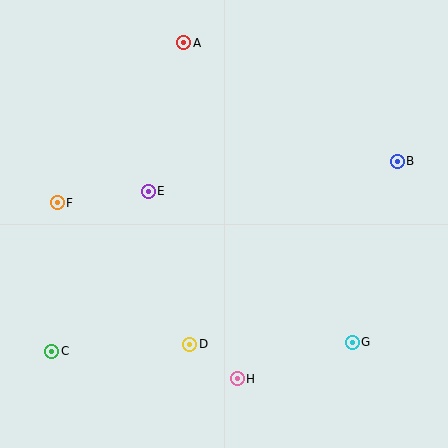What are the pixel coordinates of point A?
Point A is at (184, 43).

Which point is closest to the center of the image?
Point E at (148, 191) is closest to the center.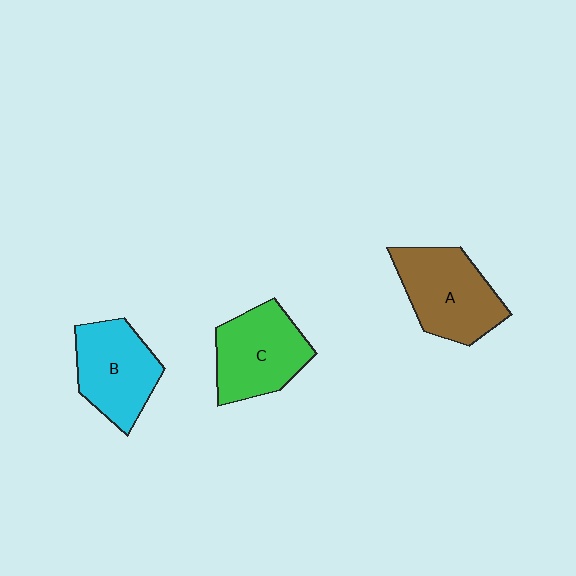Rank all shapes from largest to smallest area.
From largest to smallest: A (brown), C (green), B (cyan).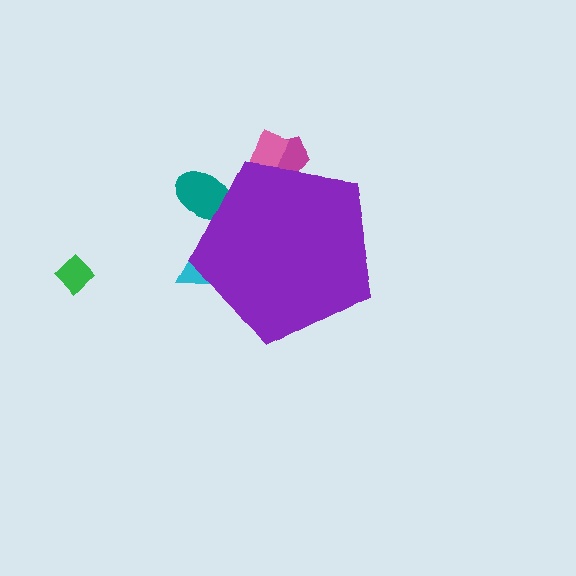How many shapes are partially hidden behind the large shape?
4 shapes are partially hidden.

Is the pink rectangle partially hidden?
Yes, the pink rectangle is partially hidden behind the purple pentagon.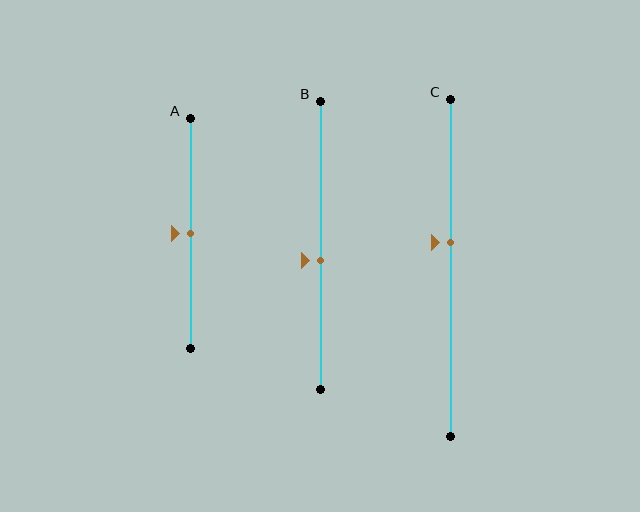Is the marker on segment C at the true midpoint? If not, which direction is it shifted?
No, the marker on segment C is shifted upward by about 7% of the segment length.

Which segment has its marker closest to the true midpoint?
Segment A has its marker closest to the true midpoint.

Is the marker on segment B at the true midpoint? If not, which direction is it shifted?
No, the marker on segment B is shifted downward by about 5% of the segment length.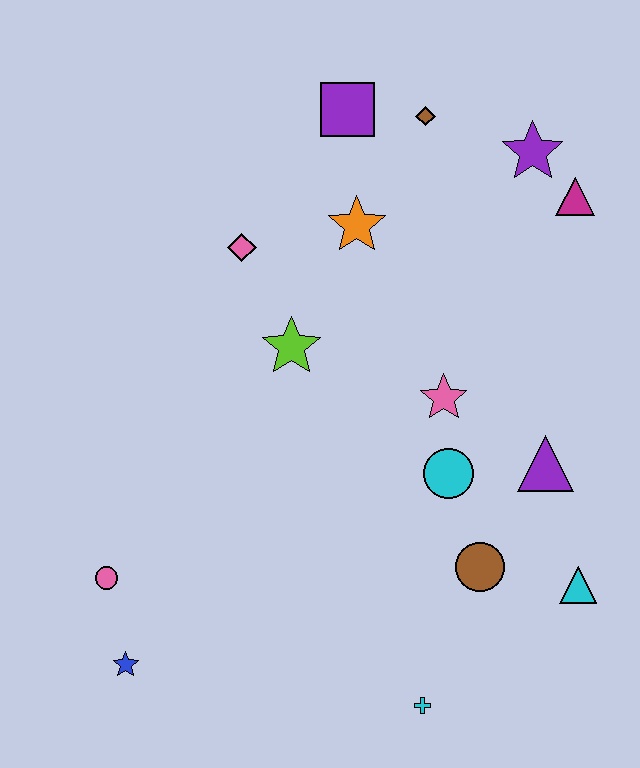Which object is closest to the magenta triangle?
The purple star is closest to the magenta triangle.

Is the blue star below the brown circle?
Yes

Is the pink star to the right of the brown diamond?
Yes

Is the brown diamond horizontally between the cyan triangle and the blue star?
Yes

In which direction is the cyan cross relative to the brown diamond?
The cyan cross is below the brown diamond.